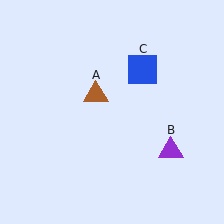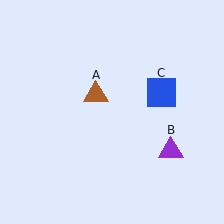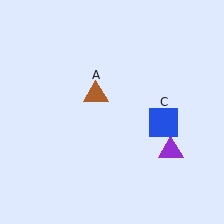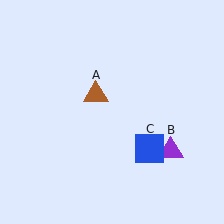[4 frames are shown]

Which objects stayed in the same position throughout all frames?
Brown triangle (object A) and purple triangle (object B) remained stationary.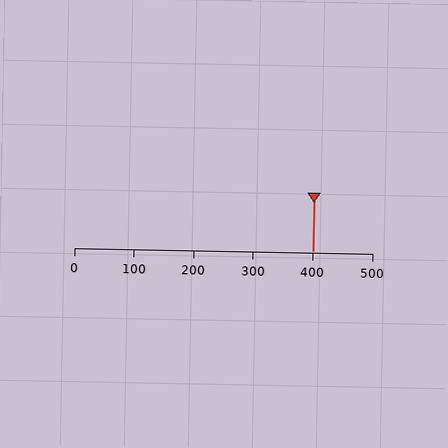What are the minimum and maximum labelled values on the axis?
The axis runs from 0 to 500.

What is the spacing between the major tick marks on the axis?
The major ticks are spaced 100 apart.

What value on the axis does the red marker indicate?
The marker indicates approximately 400.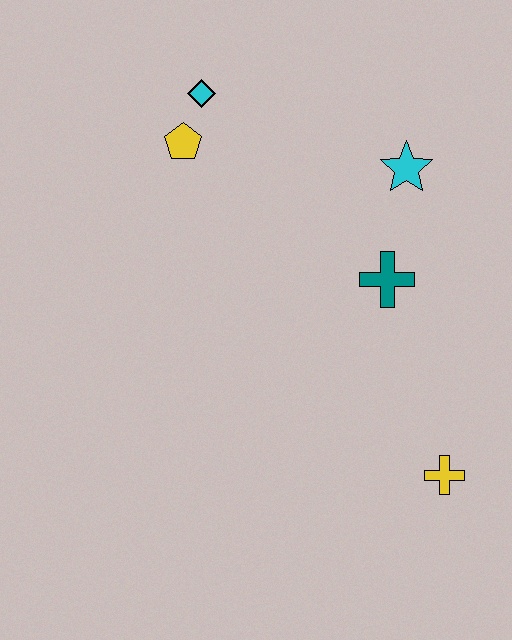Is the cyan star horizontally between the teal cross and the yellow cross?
Yes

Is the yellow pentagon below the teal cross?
No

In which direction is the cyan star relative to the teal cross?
The cyan star is above the teal cross.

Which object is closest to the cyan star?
The teal cross is closest to the cyan star.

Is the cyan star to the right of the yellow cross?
No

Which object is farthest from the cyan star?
The yellow cross is farthest from the cyan star.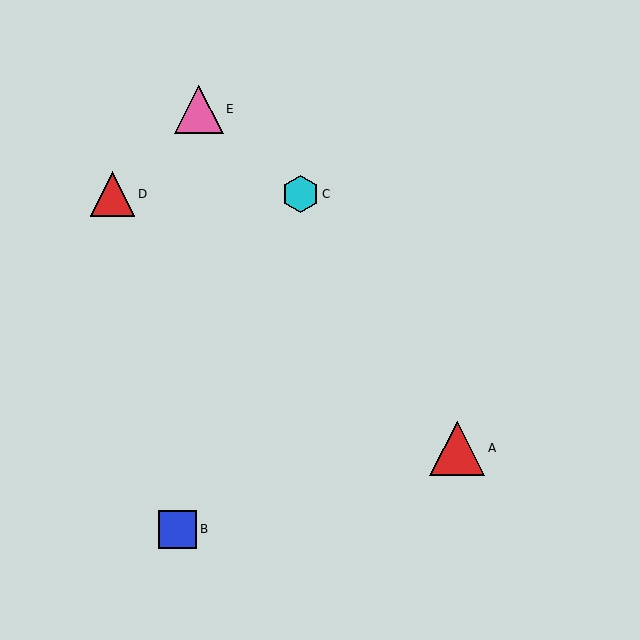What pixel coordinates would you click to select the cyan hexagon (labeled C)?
Click at (300, 194) to select the cyan hexagon C.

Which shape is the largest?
The red triangle (labeled A) is the largest.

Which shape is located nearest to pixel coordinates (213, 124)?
The pink triangle (labeled E) at (199, 109) is nearest to that location.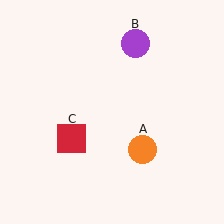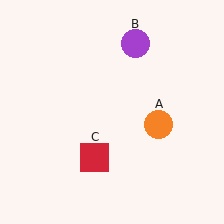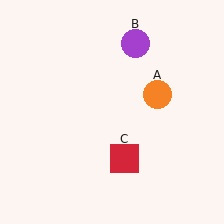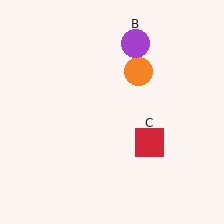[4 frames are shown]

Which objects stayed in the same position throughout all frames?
Purple circle (object B) remained stationary.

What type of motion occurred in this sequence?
The orange circle (object A), red square (object C) rotated counterclockwise around the center of the scene.